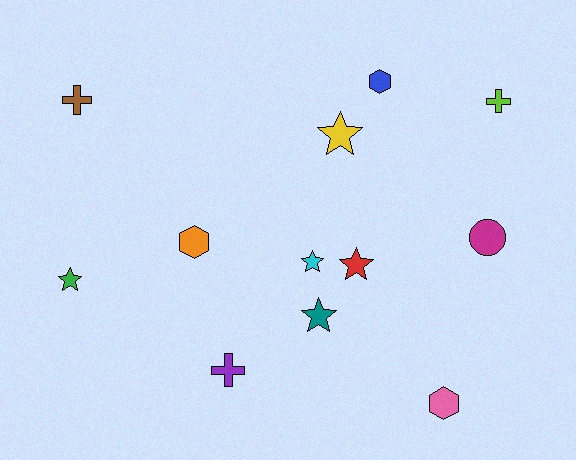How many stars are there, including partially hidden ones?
There are 5 stars.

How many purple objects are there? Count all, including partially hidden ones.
There is 1 purple object.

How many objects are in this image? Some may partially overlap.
There are 12 objects.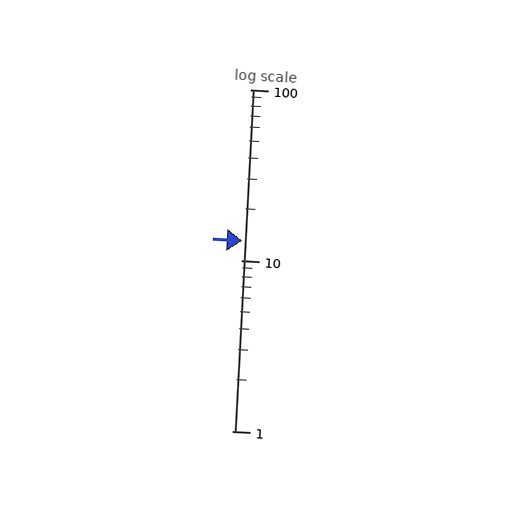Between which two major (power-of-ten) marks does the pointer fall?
The pointer is between 10 and 100.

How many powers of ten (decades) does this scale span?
The scale spans 2 decades, from 1 to 100.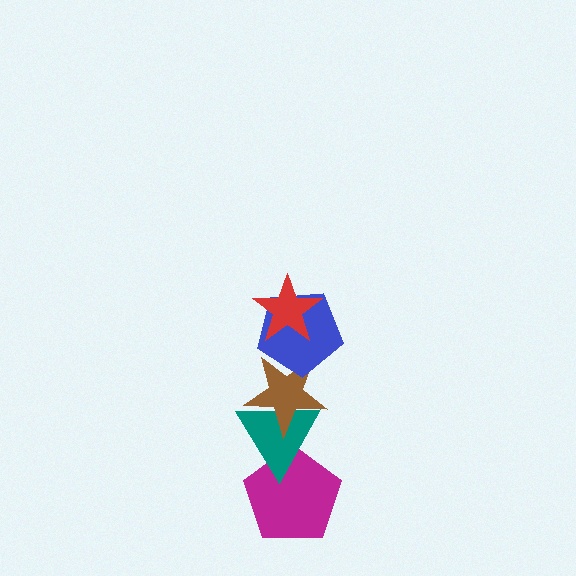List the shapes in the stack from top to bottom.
From top to bottom: the red star, the blue pentagon, the brown star, the teal triangle, the magenta pentagon.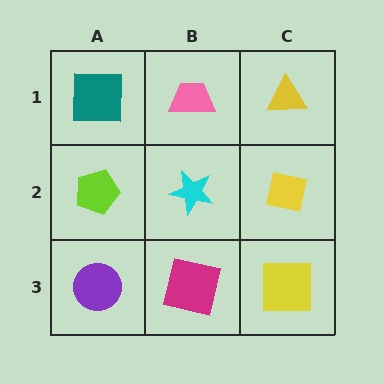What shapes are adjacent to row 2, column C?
A yellow triangle (row 1, column C), a yellow square (row 3, column C), a cyan star (row 2, column B).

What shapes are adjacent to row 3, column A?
A lime pentagon (row 2, column A), a magenta square (row 3, column B).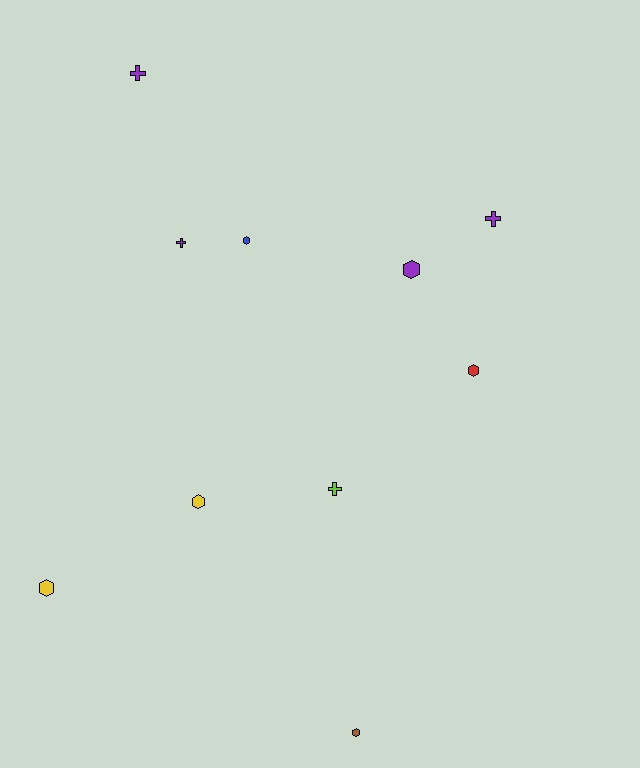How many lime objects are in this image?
There is 1 lime object.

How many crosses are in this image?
There are 4 crosses.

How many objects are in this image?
There are 10 objects.